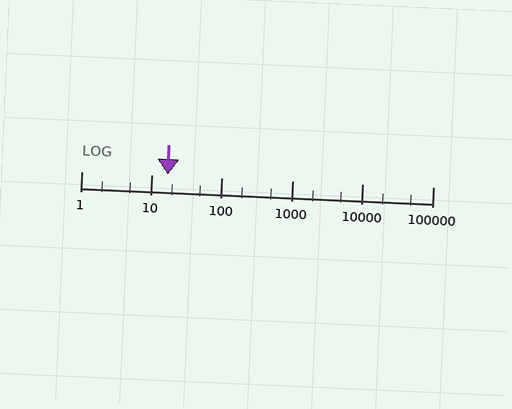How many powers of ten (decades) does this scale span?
The scale spans 5 decades, from 1 to 100000.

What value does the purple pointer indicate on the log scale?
The pointer indicates approximately 17.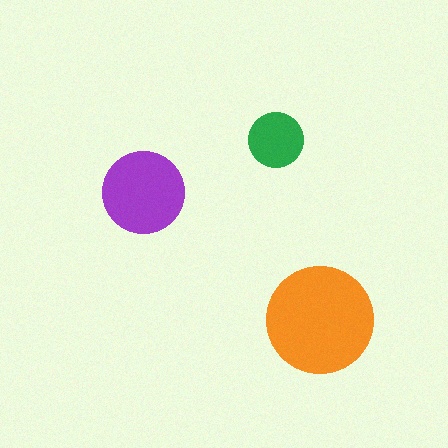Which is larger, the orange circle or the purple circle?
The orange one.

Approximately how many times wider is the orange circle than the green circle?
About 2 times wider.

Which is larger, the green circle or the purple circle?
The purple one.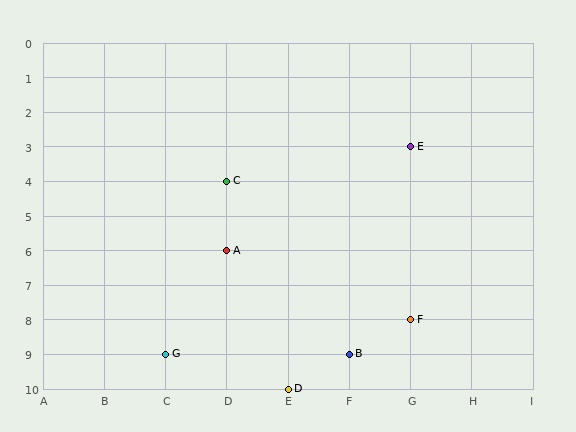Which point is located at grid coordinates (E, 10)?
Point D is at (E, 10).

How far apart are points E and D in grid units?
Points E and D are 2 columns and 7 rows apart (about 7.3 grid units diagonally).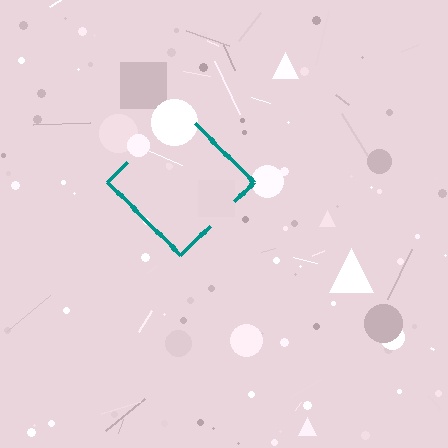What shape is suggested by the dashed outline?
The dashed outline suggests a diamond.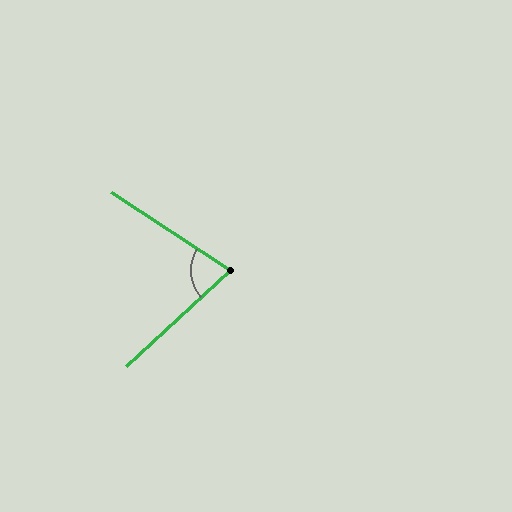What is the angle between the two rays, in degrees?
Approximately 76 degrees.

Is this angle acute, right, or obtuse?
It is acute.